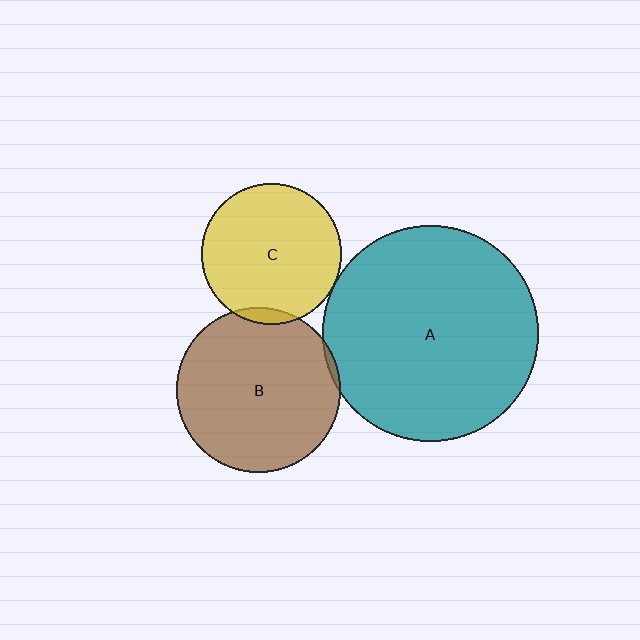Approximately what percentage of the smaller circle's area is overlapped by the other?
Approximately 5%.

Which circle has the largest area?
Circle A (teal).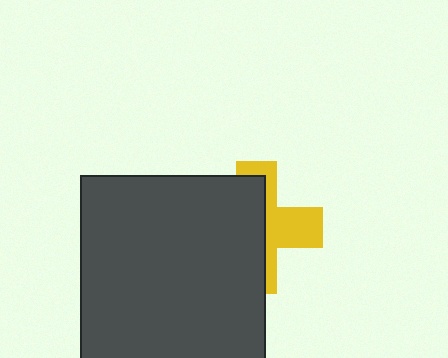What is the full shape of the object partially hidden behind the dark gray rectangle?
The partially hidden object is a yellow cross.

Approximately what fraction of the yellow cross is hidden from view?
Roughly 58% of the yellow cross is hidden behind the dark gray rectangle.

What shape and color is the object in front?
The object in front is a dark gray rectangle.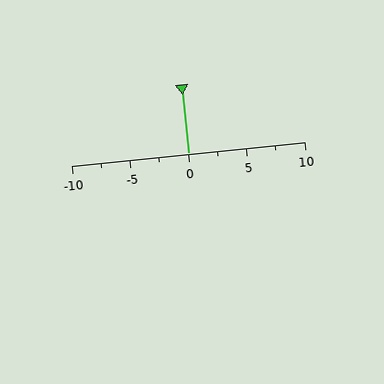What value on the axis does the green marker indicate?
The marker indicates approximately 0.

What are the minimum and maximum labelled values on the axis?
The axis runs from -10 to 10.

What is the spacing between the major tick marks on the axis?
The major ticks are spaced 5 apart.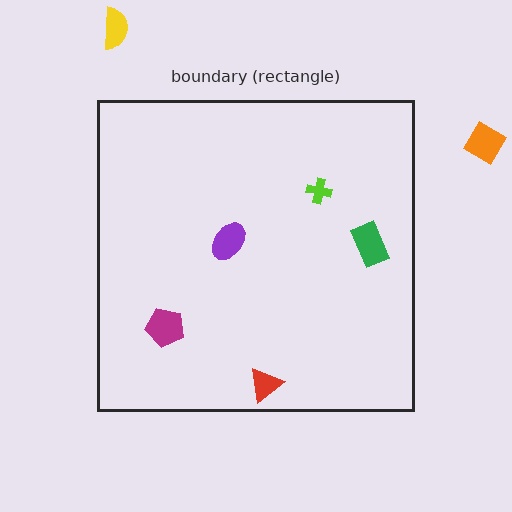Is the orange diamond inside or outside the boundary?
Outside.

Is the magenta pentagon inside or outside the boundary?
Inside.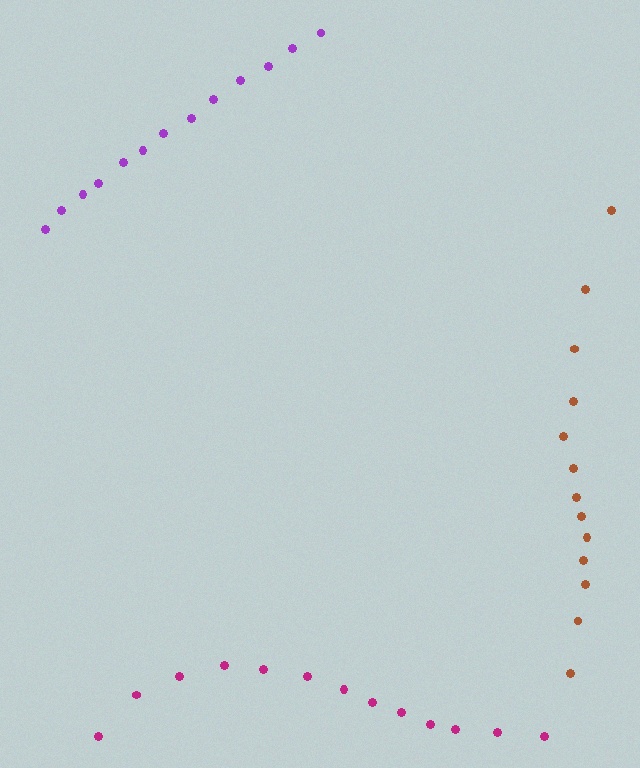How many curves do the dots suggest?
There are 3 distinct paths.